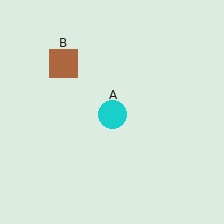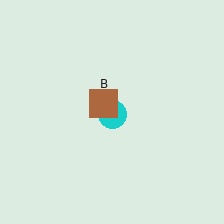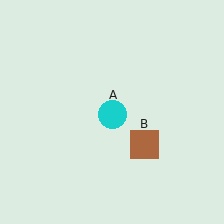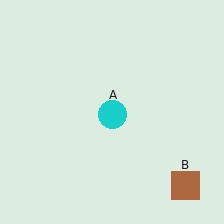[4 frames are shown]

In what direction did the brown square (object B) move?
The brown square (object B) moved down and to the right.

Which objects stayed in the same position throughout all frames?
Cyan circle (object A) remained stationary.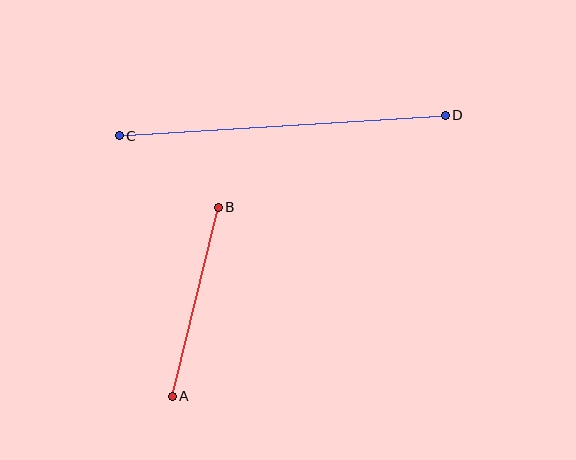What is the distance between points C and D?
The distance is approximately 327 pixels.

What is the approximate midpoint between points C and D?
The midpoint is at approximately (282, 126) pixels.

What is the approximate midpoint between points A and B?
The midpoint is at approximately (195, 302) pixels.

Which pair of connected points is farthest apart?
Points C and D are farthest apart.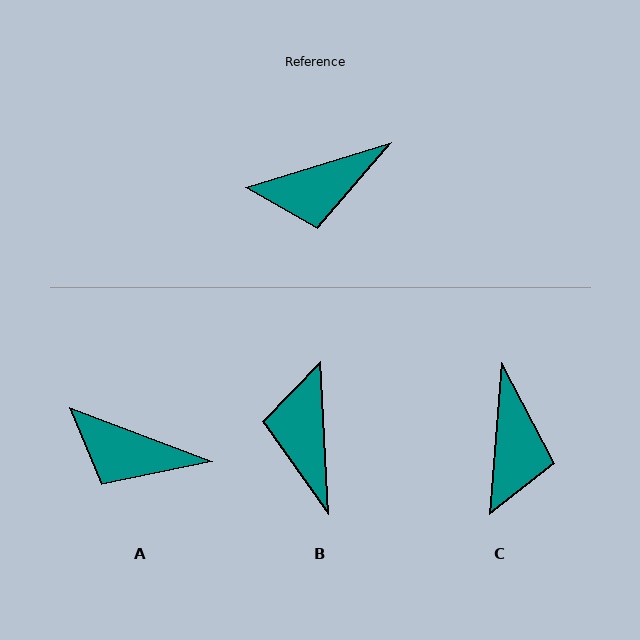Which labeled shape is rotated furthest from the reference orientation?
B, about 104 degrees away.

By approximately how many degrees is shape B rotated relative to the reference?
Approximately 104 degrees clockwise.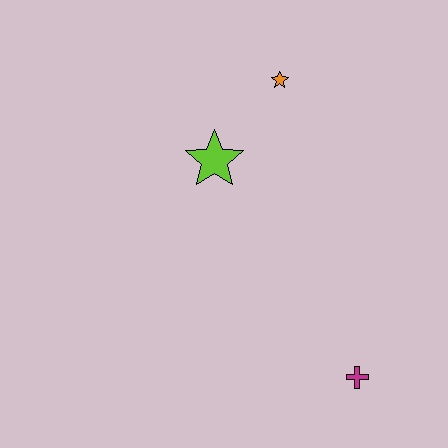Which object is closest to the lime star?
The orange star is closest to the lime star.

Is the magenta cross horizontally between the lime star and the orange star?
No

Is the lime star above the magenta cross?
Yes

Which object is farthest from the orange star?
The magenta cross is farthest from the orange star.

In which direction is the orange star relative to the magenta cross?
The orange star is above the magenta cross.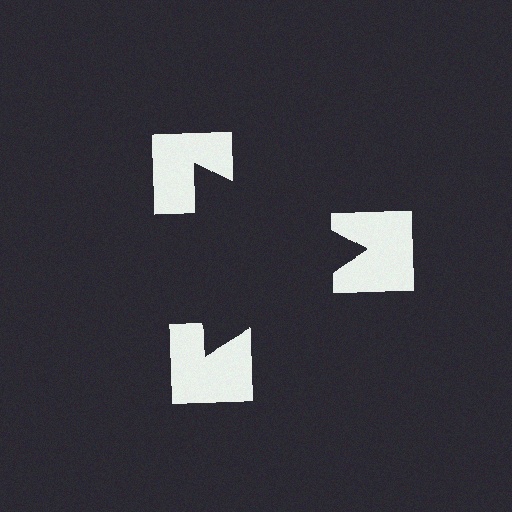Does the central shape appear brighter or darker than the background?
It typically appears slightly darker than the background, even though no actual brightness change is drawn.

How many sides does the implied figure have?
3 sides.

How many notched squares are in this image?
There are 3 — one at each vertex of the illusory triangle.